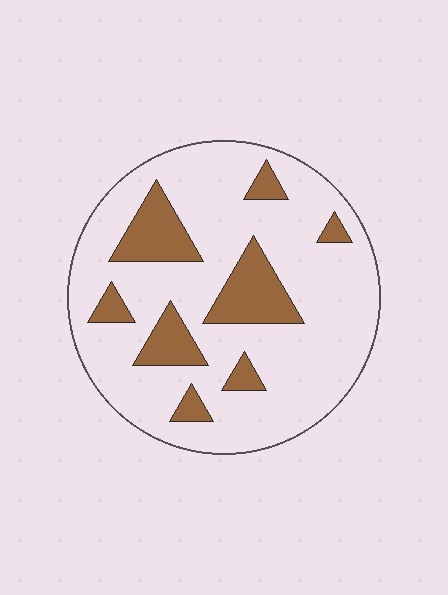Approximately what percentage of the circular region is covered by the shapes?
Approximately 20%.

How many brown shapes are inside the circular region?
8.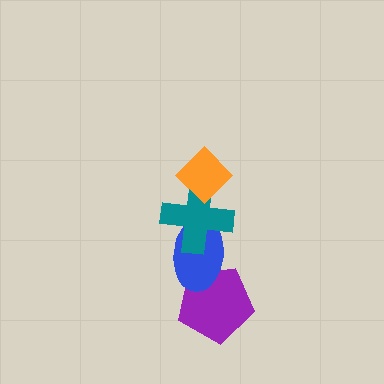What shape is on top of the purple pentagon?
The blue ellipse is on top of the purple pentagon.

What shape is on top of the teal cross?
The orange diamond is on top of the teal cross.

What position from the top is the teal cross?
The teal cross is 2nd from the top.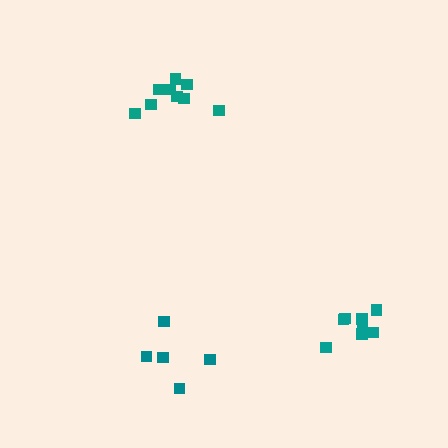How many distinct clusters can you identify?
There are 3 distinct clusters.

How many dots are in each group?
Group 1: 9 dots, Group 2: 9 dots, Group 3: 5 dots (23 total).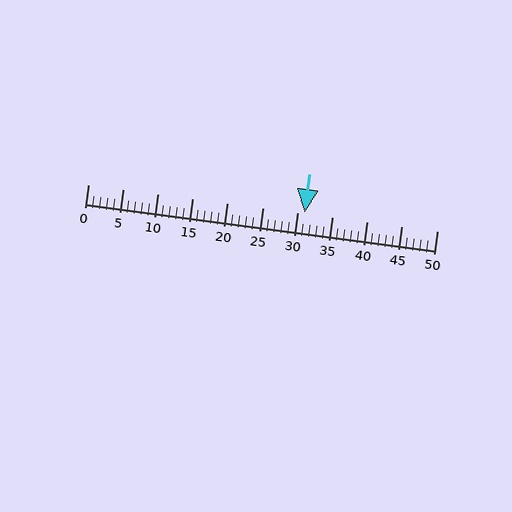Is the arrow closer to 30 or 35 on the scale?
The arrow is closer to 30.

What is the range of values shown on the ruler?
The ruler shows values from 0 to 50.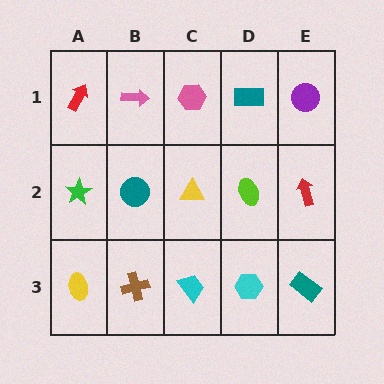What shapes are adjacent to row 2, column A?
A red arrow (row 1, column A), a yellow ellipse (row 3, column A), a teal circle (row 2, column B).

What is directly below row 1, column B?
A teal circle.